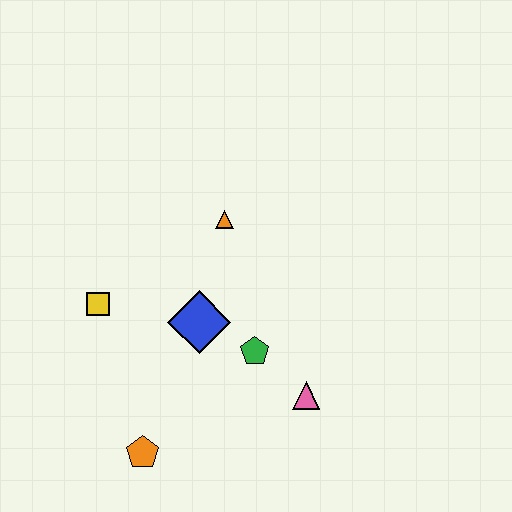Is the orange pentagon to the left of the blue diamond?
Yes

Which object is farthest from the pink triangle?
The yellow square is farthest from the pink triangle.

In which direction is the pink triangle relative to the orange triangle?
The pink triangle is below the orange triangle.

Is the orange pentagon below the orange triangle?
Yes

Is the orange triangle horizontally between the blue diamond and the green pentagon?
Yes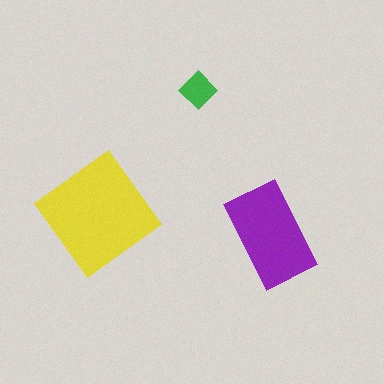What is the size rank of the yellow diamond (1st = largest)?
1st.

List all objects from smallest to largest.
The green diamond, the purple rectangle, the yellow diamond.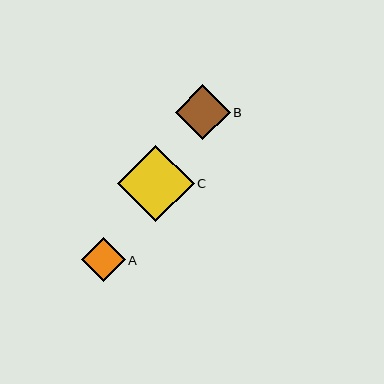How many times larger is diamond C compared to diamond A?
Diamond C is approximately 1.7 times the size of diamond A.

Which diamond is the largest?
Diamond C is the largest with a size of approximately 76 pixels.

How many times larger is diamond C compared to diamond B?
Diamond C is approximately 1.4 times the size of diamond B.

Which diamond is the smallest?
Diamond A is the smallest with a size of approximately 44 pixels.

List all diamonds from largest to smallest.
From largest to smallest: C, B, A.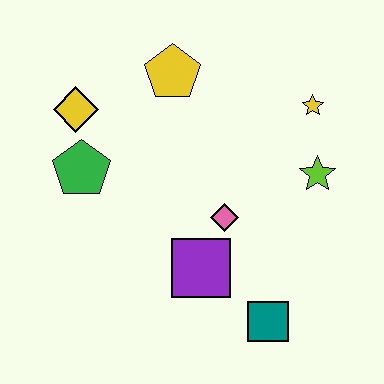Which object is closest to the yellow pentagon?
The yellow diamond is closest to the yellow pentagon.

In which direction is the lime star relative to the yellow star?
The lime star is below the yellow star.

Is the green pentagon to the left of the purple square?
Yes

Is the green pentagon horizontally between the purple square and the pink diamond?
No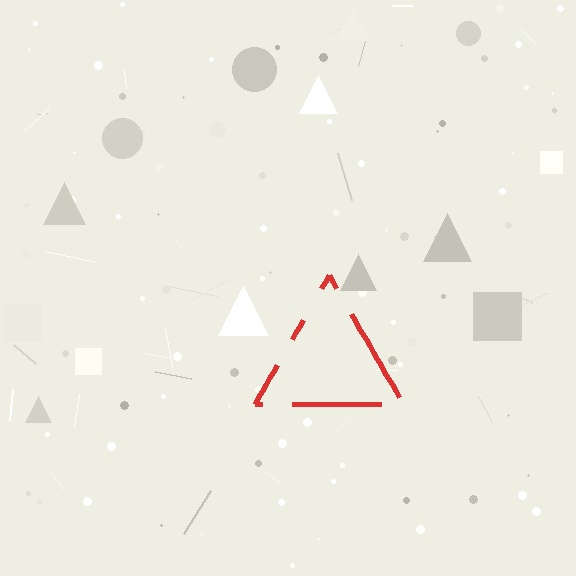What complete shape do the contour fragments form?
The contour fragments form a triangle.